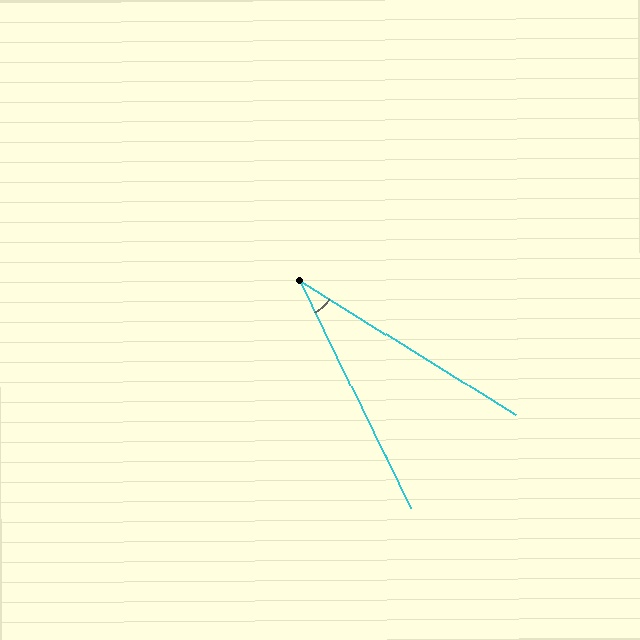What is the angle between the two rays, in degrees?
Approximately 32 degrees.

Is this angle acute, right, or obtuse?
It is acute.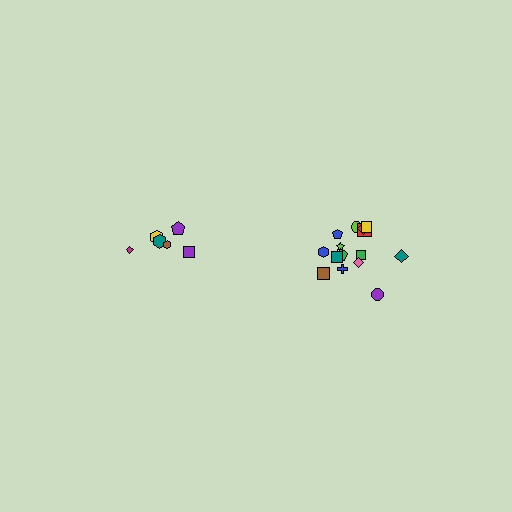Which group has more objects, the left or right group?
The right group.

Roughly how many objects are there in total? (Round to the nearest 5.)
Roughly 20 objects in total.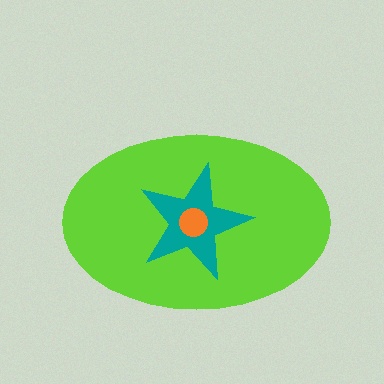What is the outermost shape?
The lime ellipse.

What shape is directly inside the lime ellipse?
The teal star.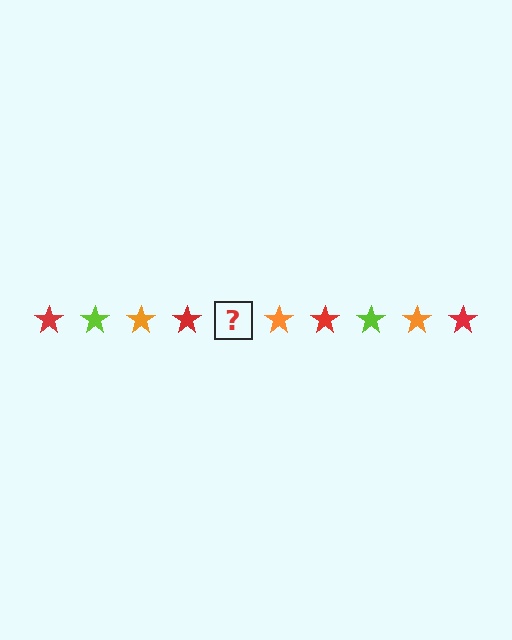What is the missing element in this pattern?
The missing element is a lime star.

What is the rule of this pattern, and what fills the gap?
The rule is that the pattern cycles through red, lime, orange stars. The gap should be filled with a lime star.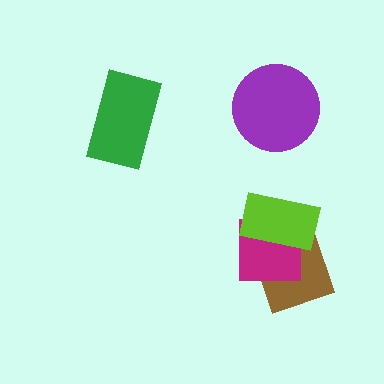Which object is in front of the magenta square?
The lime rectangle is in front of the magenta square.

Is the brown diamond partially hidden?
Yes, it is partially covered by another shape.